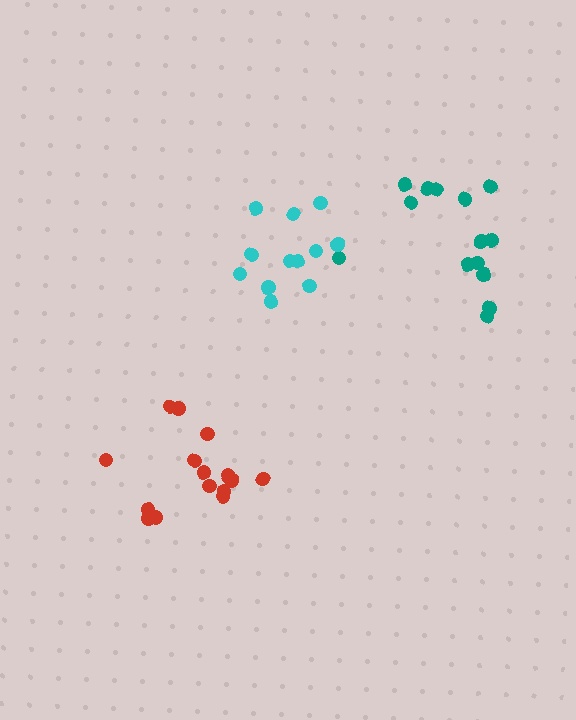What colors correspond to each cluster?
The clusters are colored: teal, red, cyan.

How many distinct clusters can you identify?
There are 3 distinct clusters.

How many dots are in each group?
Group 1: 14 dots, Group 2: 16 dots, Group 3: 12 dots (42 total).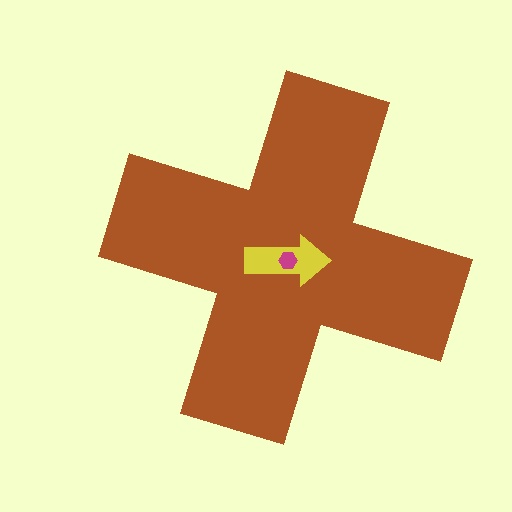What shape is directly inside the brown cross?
The yellow arrow.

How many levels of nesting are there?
3.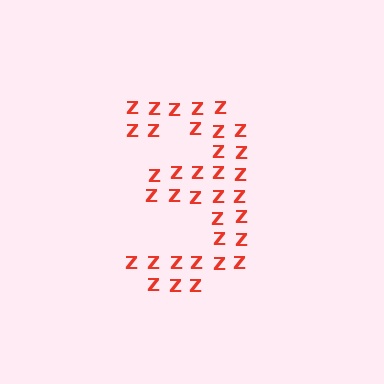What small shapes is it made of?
It is made of small letter Z's.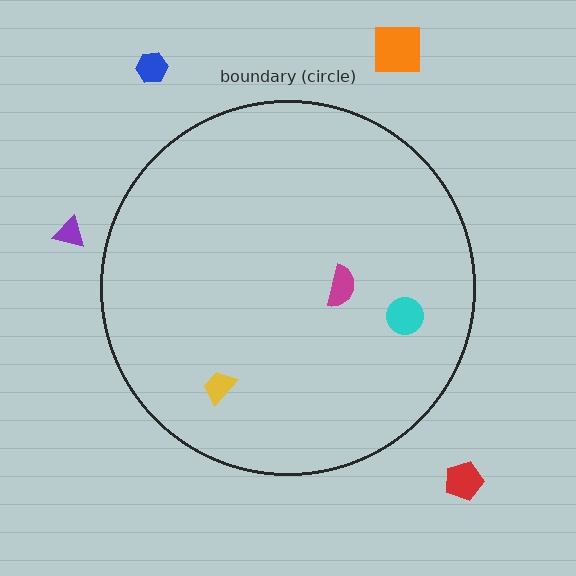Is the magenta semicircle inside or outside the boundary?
Inside.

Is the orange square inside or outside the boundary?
Outside.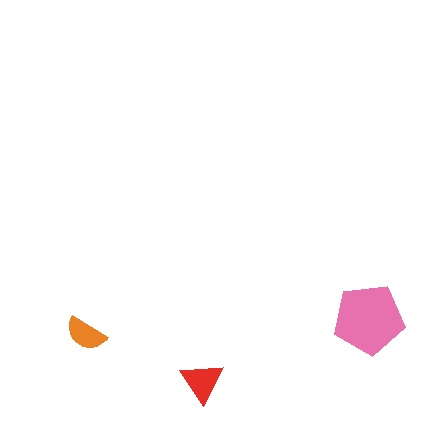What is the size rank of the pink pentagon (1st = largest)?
1st.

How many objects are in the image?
There are 3 objects in the image.